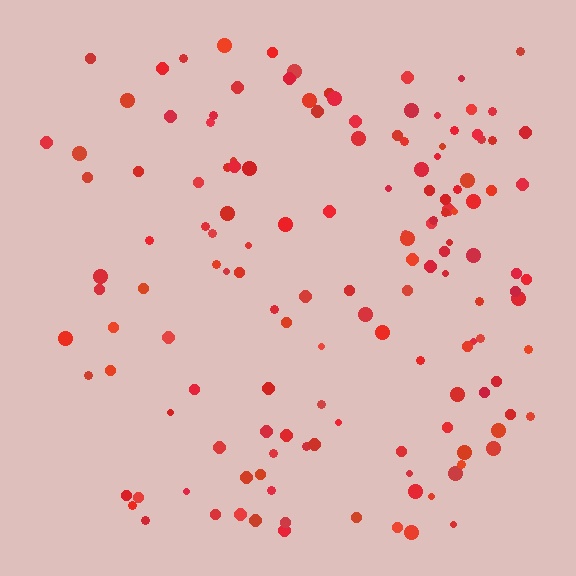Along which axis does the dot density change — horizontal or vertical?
Horizontal.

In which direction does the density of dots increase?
From left to right, with the right side densest.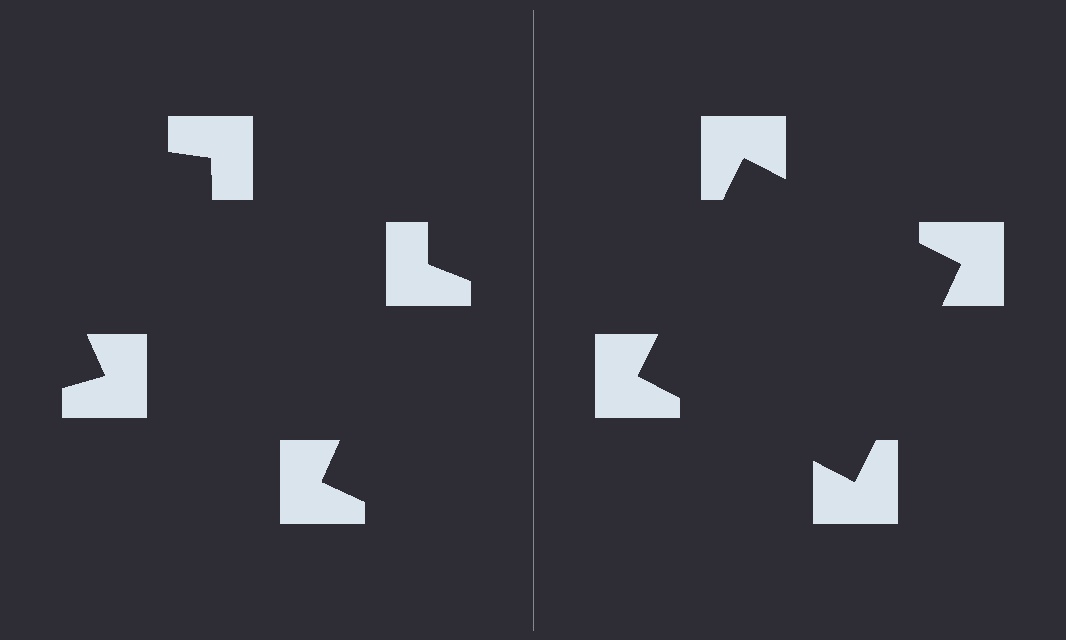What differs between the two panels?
The notched squares are positioned identically on both sides; only the wedge orientations differ. On the right they align to a square; on the left they are misaligned.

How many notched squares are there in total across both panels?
8 — 4 on each side.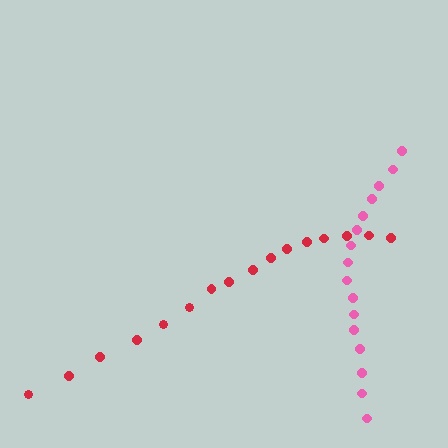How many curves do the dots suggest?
There are 2 distinct paths.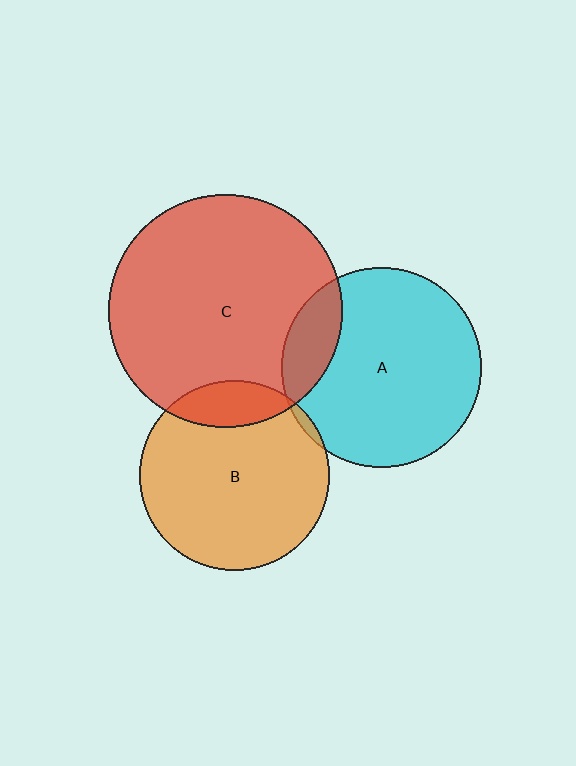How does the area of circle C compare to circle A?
Approximately 1.4 times.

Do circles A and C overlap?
Yes.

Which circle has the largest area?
Circle C (red).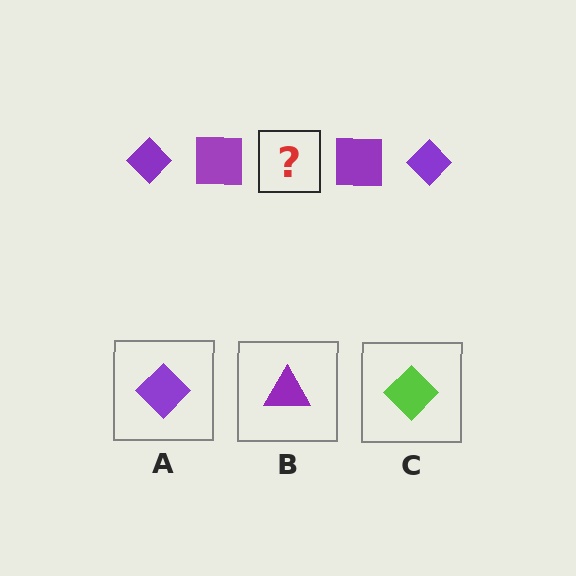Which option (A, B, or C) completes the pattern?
A.